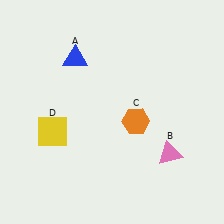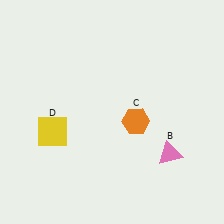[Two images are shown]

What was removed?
The blue triangle (A) was removed in Image 2.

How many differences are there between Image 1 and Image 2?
There is 1 difference between the two images.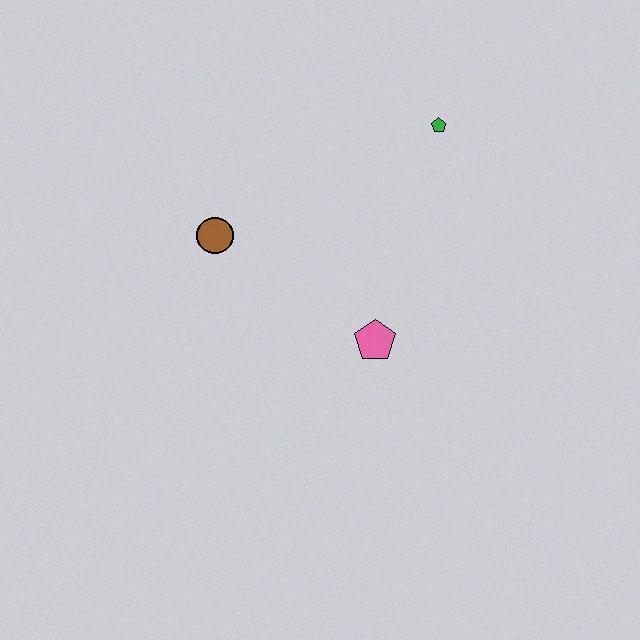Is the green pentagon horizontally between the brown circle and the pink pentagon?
No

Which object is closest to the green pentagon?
The pink pentagon is closest to the green pentagon.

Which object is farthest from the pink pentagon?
The green pentagon is farthest from the pink pentagon.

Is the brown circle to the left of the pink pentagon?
Yes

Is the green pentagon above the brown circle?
Yes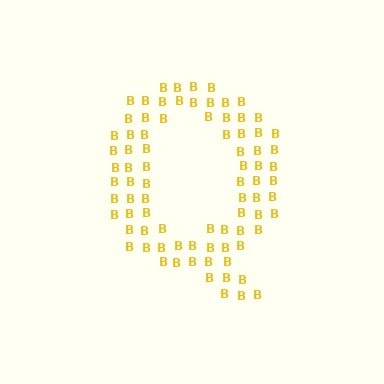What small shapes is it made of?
It is made of small letter B's.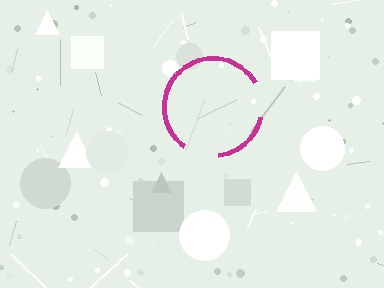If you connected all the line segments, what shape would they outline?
They would outline a circle.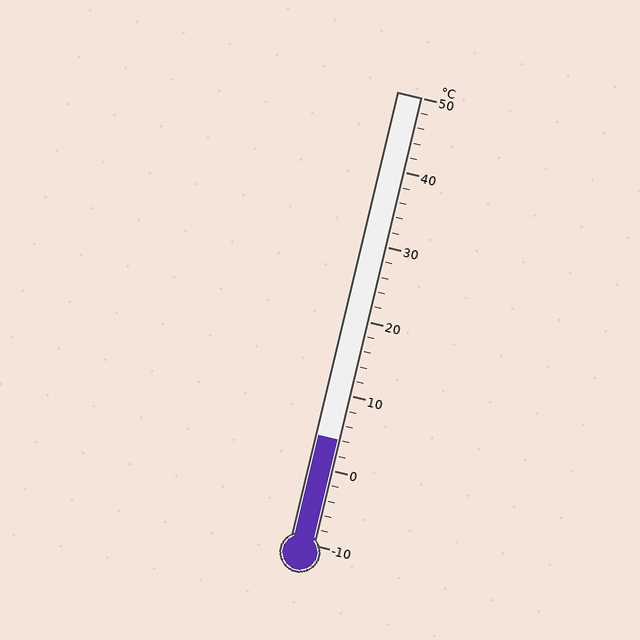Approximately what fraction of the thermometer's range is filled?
The thermometer is filled to approximately 25% of its range.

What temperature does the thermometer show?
The thermometer shows approximately 4°C.